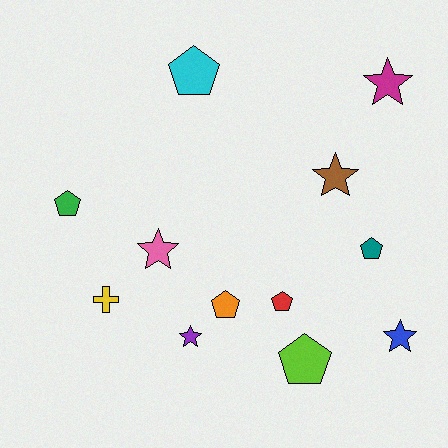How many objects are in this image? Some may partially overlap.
There are 12 objects.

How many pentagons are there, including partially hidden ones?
There are 6 pentagons.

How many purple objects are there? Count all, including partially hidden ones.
There is 1 purple object.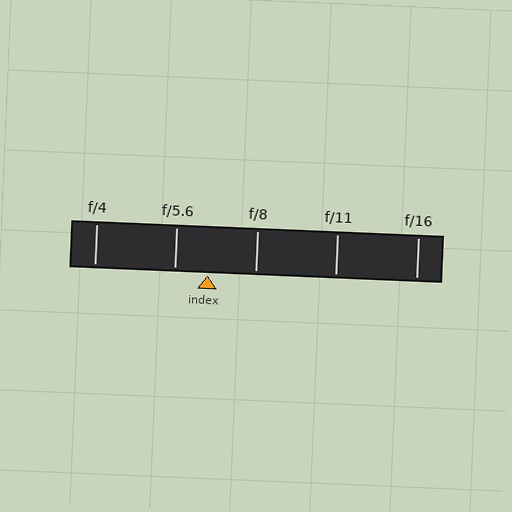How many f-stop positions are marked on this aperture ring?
There are 5 f-stop positions marked.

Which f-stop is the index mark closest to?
The index mark is closest to f/5.6.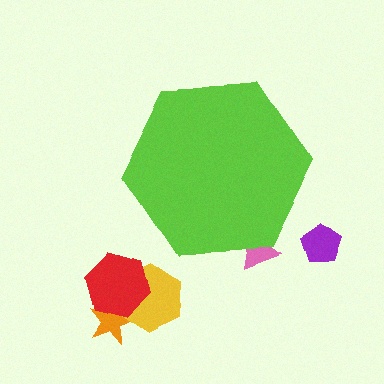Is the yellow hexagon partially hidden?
No, the yellow hexagon is fully visible.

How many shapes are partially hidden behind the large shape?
1 shape is partially hidden.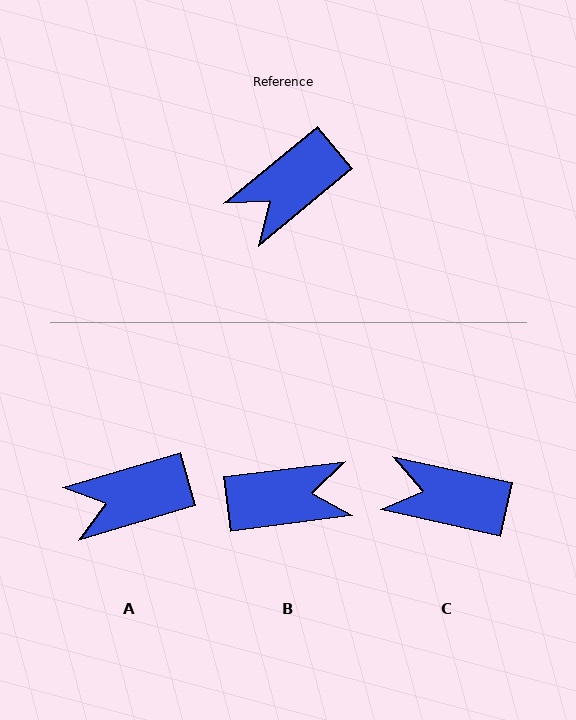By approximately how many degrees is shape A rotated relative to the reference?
Approximately 23 degrees clockwise.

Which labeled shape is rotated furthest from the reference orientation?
B, about 148 degrees away.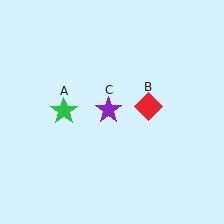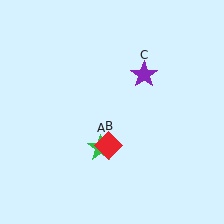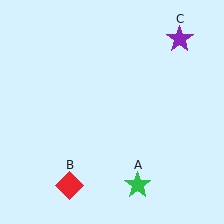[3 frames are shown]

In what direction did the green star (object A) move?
The green star (object A) moved down and to the right.